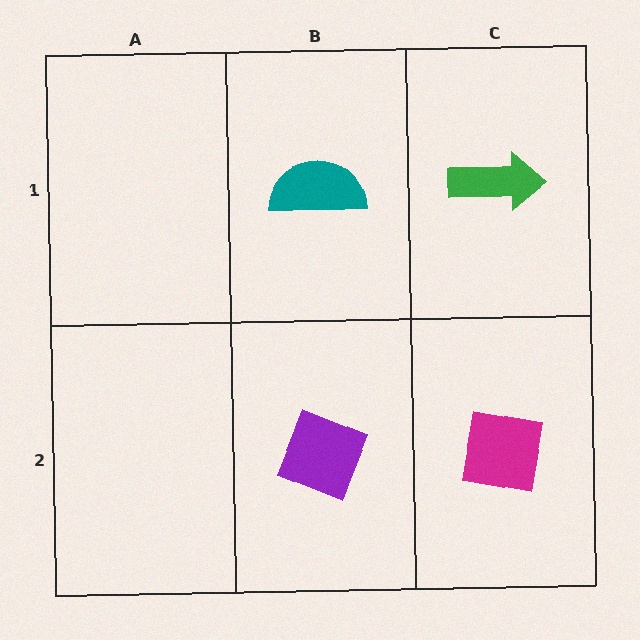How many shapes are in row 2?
2 shapes.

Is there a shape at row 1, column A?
No, that cell is empty.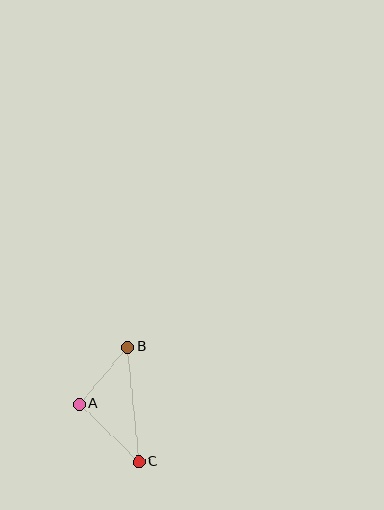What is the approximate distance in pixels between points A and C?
The distance between A and C is approximately 83 pixels.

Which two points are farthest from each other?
Points B and C are farthest from each other.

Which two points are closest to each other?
Points A and B are closest to each other.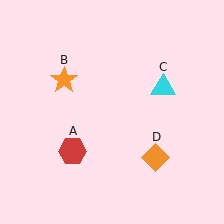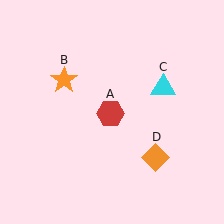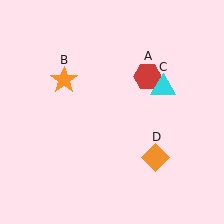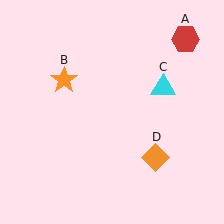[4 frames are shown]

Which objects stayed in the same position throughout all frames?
Orange star (object B) and cyan triangle (object C) and orange diamond (object D) remained stationary.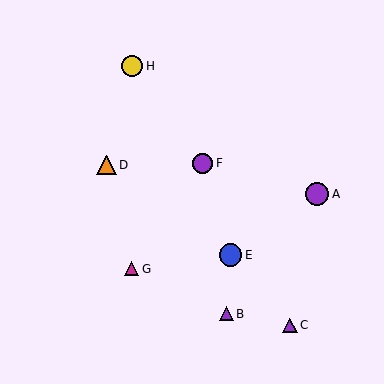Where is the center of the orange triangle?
The center of the orange triangle is at (107, 165).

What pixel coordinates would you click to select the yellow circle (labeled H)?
Click at (132, 66) to select the yellow circle H.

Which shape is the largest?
The purple circle (labeled A) is the largest.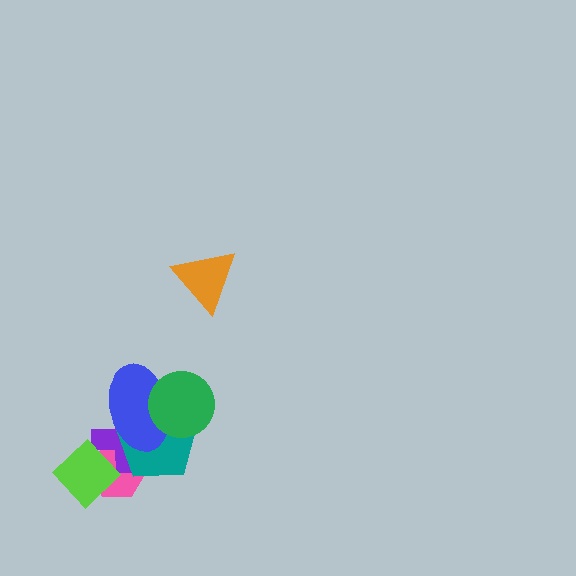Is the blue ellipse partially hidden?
Yes, it is partially covered by another shape.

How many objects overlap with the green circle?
2 objects overlap with the green circle.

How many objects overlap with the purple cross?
4 objects overlap with the purple cross.